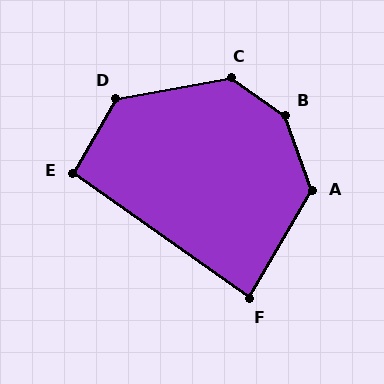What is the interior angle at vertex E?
Approximately 95 degrees (obtuse).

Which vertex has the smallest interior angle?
F, at approximately 85 degrees.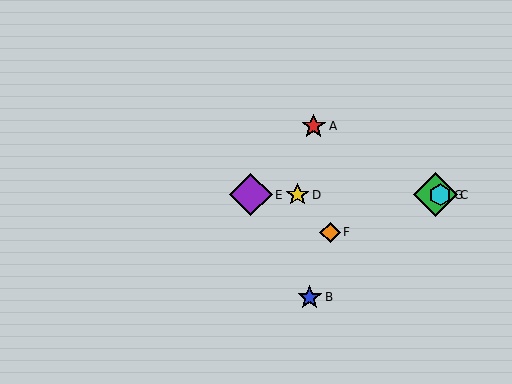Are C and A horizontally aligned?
No, C is at y≈195 and A is at y≈126.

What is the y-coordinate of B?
Object B is at y≈297.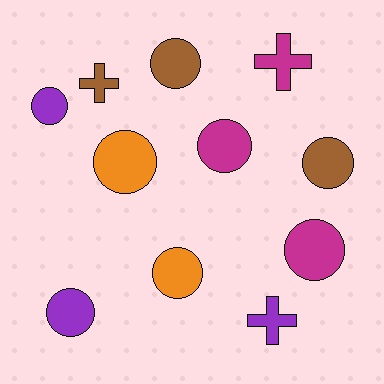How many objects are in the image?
There are 11 objects.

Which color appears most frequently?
Brown, with 3 objects.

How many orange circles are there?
There are 2 orange circles.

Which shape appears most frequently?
Circle, with 8 objects.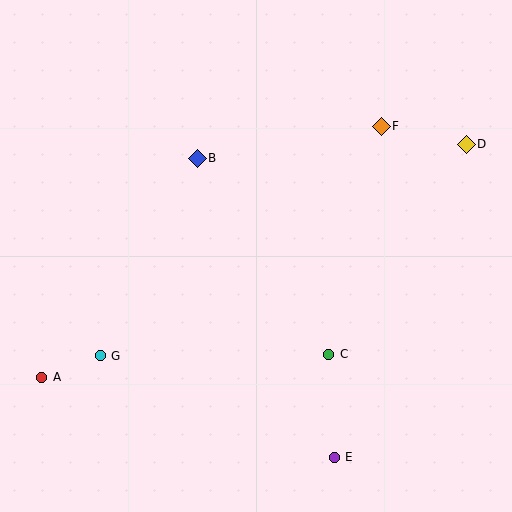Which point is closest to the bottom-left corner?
Point A is closest to the bottom-left corner.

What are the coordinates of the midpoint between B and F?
The midpoint between B and F is at (289, 142).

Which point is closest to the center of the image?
Point B at (197, 158) is closest to the center.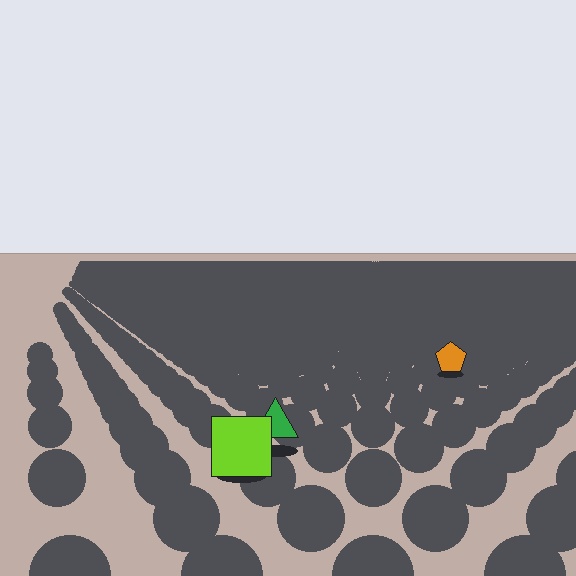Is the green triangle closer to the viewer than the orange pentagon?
Yes. The green triangle is closer — you can tell from the texture gradient: the ground texture is coarser near it.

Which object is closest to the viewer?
The lime square is closest. The texture marks near it are larger and more spread out.